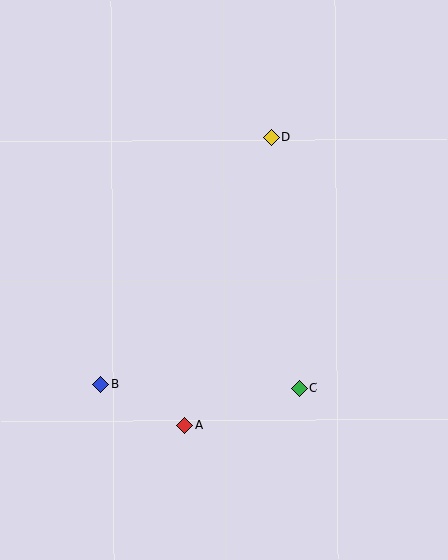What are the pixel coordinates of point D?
Point D is at (271, 137).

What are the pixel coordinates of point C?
Point C is at (299, 388).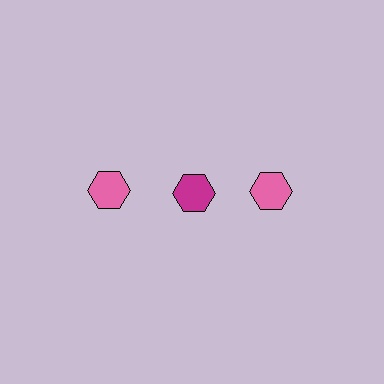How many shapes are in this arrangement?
There are 3 shapes arranged in a grid pattern.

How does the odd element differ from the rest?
It has a different color: magenta instead of pink.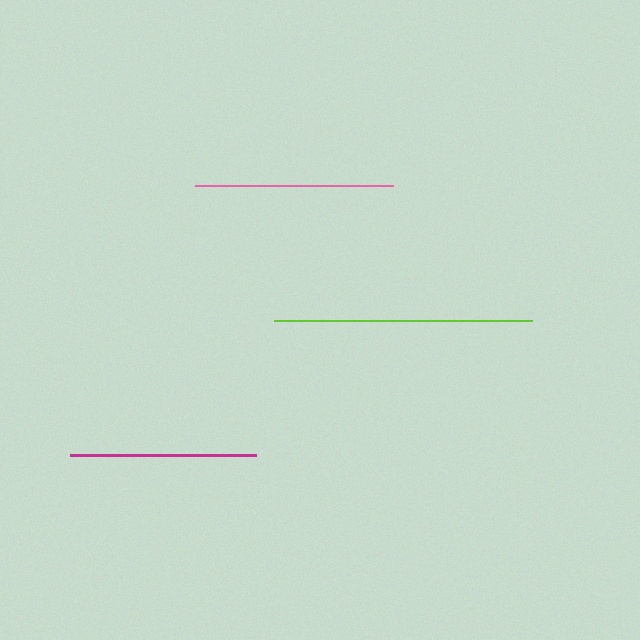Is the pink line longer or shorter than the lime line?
The lime line is longer than the pink line.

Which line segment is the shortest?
The magenta line is the shortest at approximately 186 pixels.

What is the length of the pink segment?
The pink segment is approximately 198 pixels long.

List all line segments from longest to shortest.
From longest to shortest: lime, pink, magenta.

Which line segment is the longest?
The lime line is the longest at approximately 259 pixels.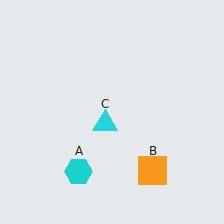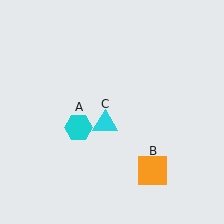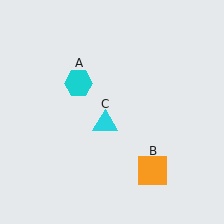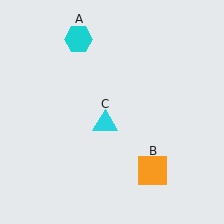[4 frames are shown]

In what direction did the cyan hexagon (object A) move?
The cyan hexagon (object A) moved up.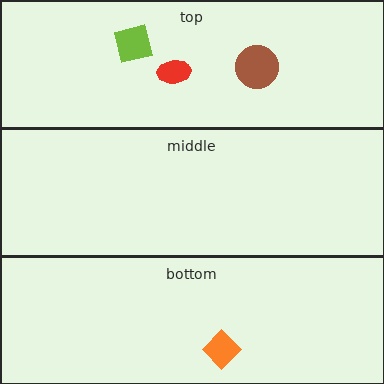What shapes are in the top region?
The lime square, the brown circle, the red ellipse.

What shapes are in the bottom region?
The orange diamond.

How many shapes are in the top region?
3.